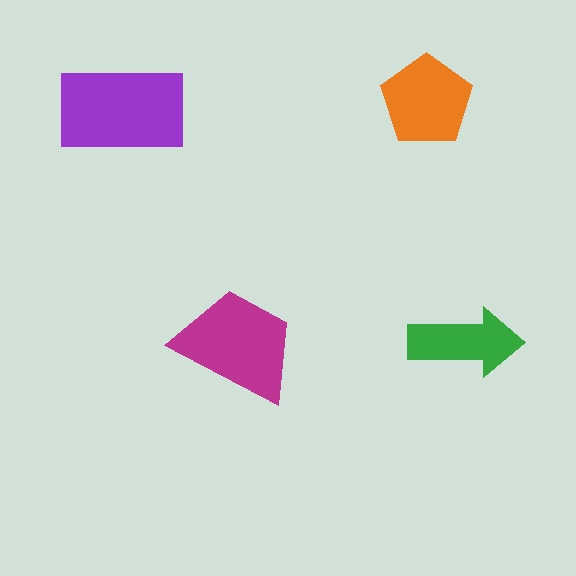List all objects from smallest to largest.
The green arrow, the orange pentagon, the magenta trapezoid, the purple rectangle.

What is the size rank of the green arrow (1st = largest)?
4th.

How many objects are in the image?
There are 4 objects in the image.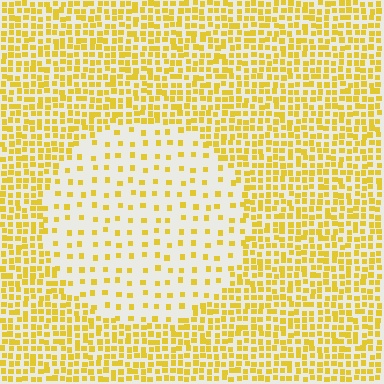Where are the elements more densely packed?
The elements are more densely packed outside the circle boundary.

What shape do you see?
I see a circle.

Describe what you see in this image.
The image contains small yellow elements arranged at two different densities. A circle-shaped region is visible where the elements are less densely packed than the surrounding area.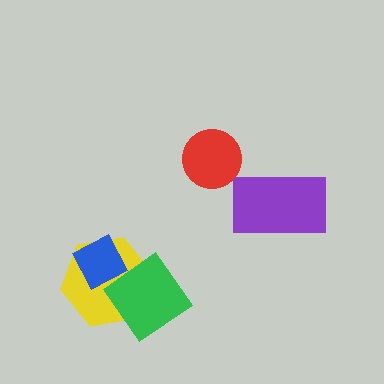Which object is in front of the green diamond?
The blue diamond is in front of the green diamond.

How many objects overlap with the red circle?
0 objects overlap with the red circle.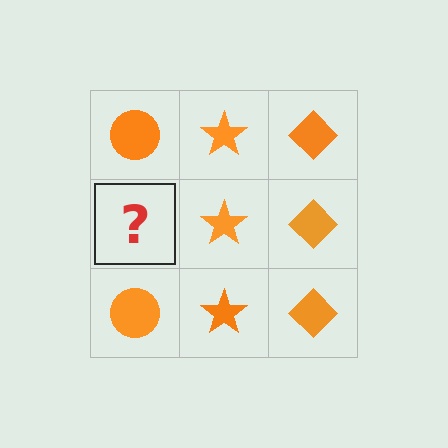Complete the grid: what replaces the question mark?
The question mark should be replaced with an orange circle.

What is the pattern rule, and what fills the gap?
The rule is that each column has a consistent shape. The gap should be filled with an orange circle.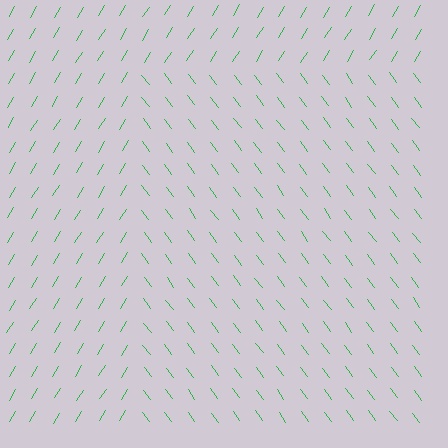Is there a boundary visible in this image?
Yes, there is a texture boundary formed by a change in line orientation.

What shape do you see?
I see a rectangle.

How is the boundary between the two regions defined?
The boundary is defined purely by a change in line orientation (approximately 68 degrees difference). All lines are the same color and thickness.